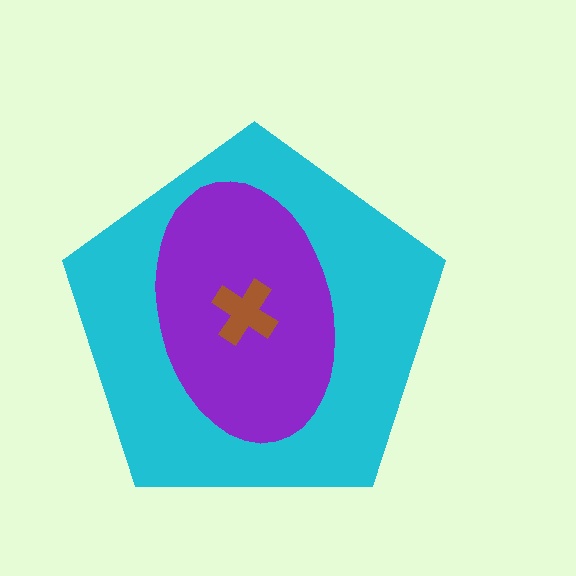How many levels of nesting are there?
3.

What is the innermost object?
The brown cross.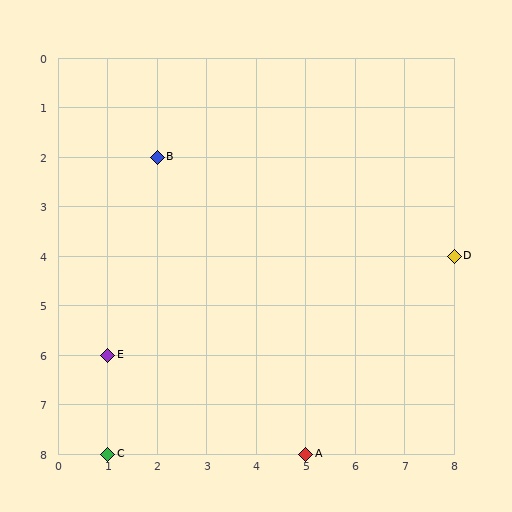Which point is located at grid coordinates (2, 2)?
Point B is at (2, 2).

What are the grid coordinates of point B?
Point B is at grid coordinates (2, 2).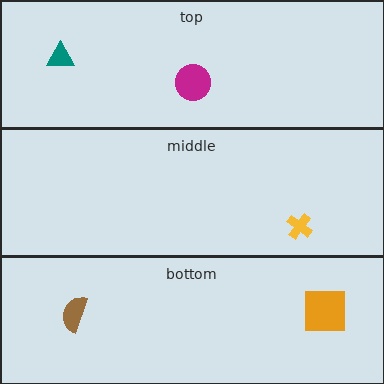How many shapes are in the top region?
2.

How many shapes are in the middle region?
1.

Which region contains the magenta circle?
The top region.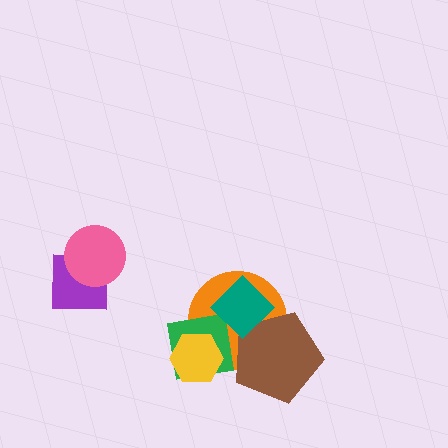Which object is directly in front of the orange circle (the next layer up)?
The brown pentagon is directly in front of the orange circle.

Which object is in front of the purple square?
The pink circle is in front of the purple square.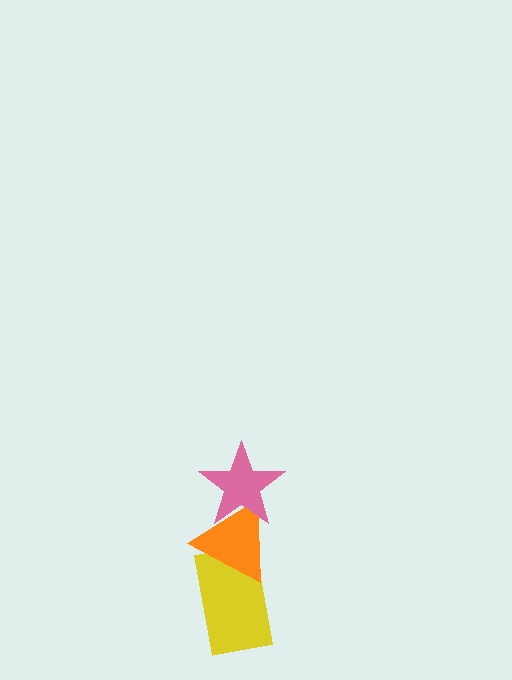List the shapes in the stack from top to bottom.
From top to bottom: the pink star, the orange triangle, the yellow rectangle.